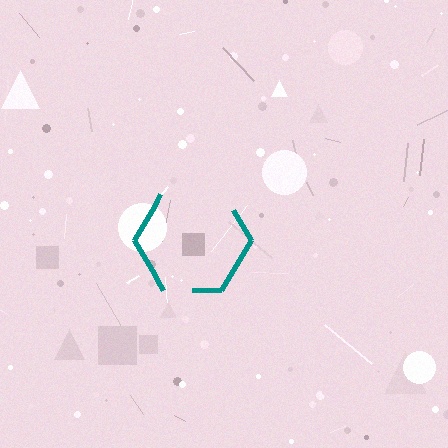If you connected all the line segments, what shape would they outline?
They would outline a hexagon.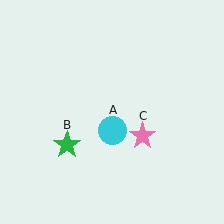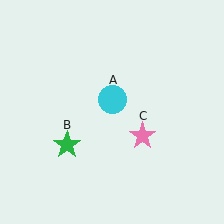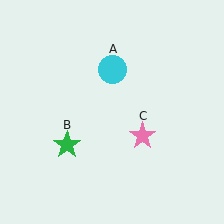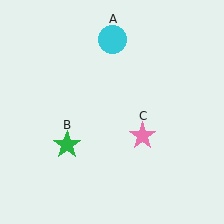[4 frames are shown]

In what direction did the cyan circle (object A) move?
The cyan circle (object A) moved up.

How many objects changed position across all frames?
1 object changed position: cyan circle (object A).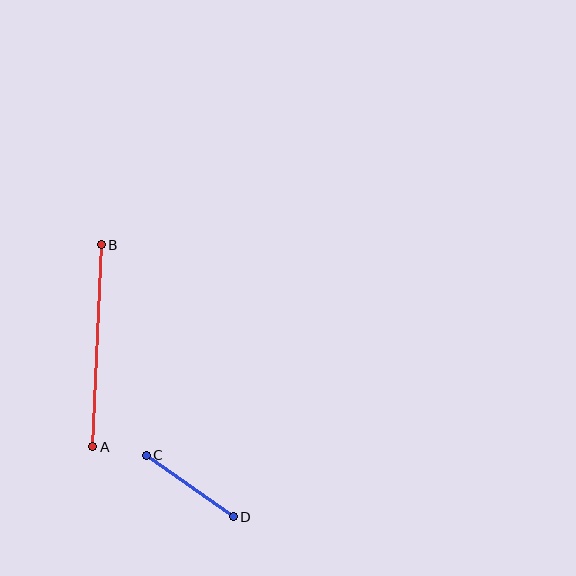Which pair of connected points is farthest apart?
Points A and B are farthest apart.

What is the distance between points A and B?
The distance is approximately 202 pixels.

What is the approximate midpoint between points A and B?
The midpoint is at approximately (97, 346) pixels.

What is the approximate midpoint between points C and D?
The midpoint is at approximately (190, 486) pixels.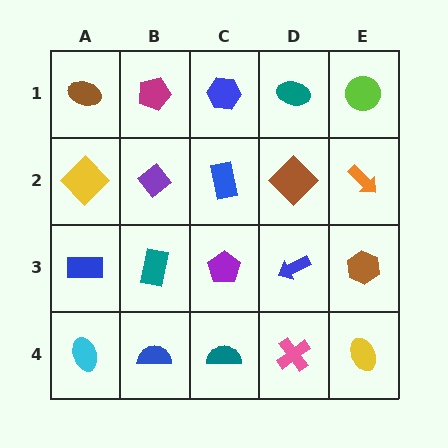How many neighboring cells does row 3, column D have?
4.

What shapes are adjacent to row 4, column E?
A brown hexagon (row 3, column E), a pink cross (row 4, column D).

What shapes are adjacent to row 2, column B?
A magenta pentagon (row 1, column B), a teal rectangle (row 3, column B), a yellow diamond (row 2, column A), a blue rectangle (row 2, column C).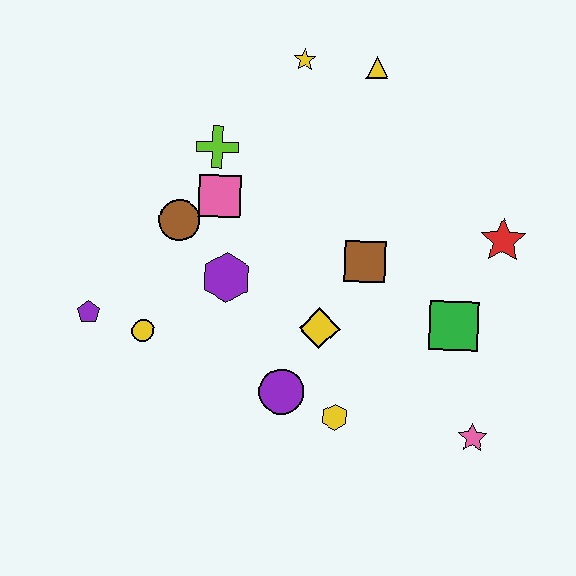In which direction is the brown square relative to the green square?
The brown square is to the left of the green square.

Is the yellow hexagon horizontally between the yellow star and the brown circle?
No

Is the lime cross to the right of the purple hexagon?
No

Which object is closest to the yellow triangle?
The yellow star is closest to the yellow triangle.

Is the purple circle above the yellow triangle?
No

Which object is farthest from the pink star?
The yellow star is farthest from the pink star.